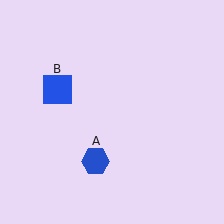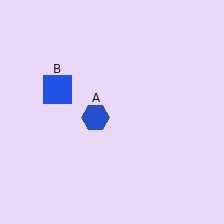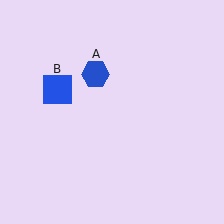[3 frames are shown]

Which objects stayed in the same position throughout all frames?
Blue square (object B) remained stationary.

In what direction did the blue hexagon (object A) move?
The blue hexagon (object A) moved up.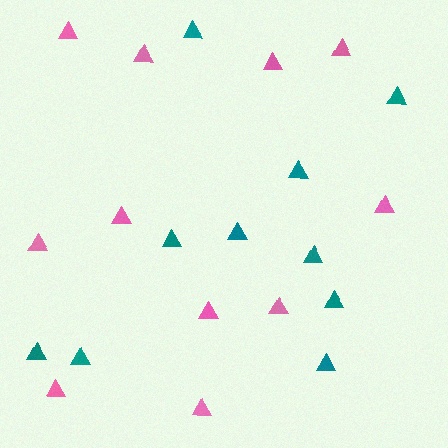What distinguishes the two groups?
There are 2 groups: one group of teal triangles (10) and one group of pink triangles (11).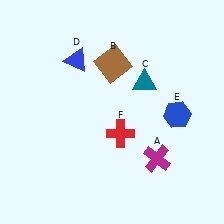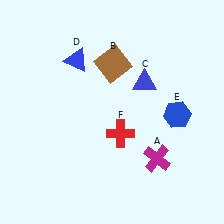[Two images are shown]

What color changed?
The triangle (C) changed from teal in Image 1 to blue in Image 2.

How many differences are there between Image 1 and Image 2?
There is 1 difference between the two images.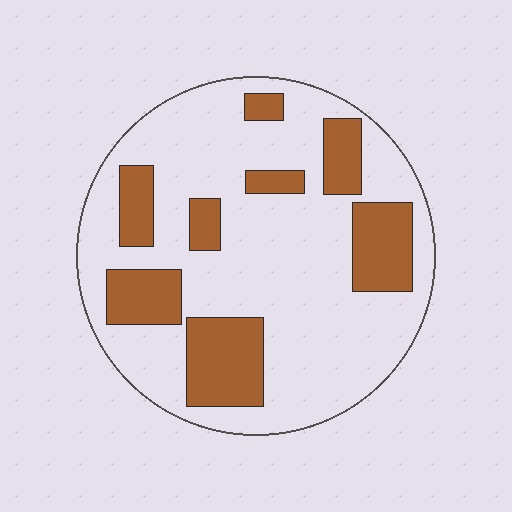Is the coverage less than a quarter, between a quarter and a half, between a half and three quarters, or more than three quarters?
Between a quarter and a half.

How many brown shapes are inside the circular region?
8.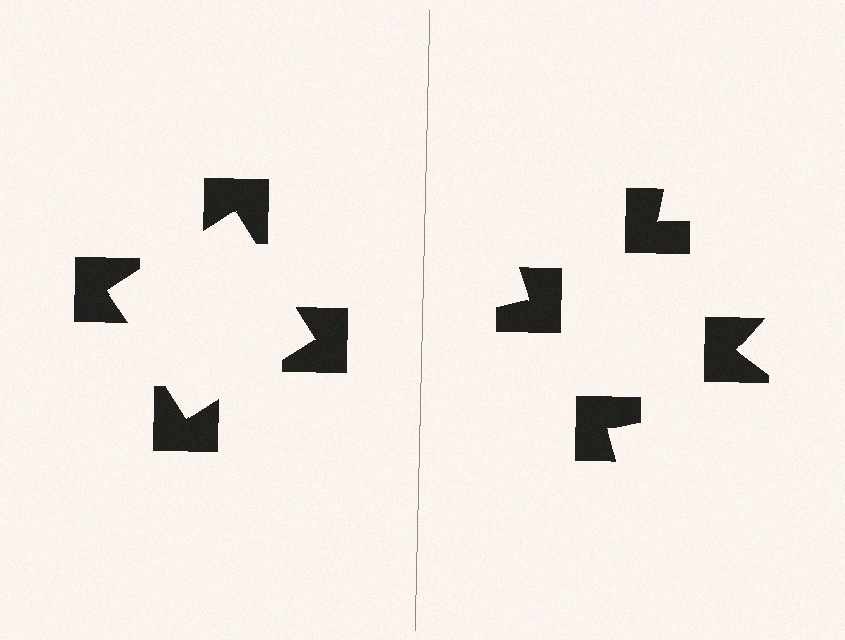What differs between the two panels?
The notched squares are positioned identically on both sides; only the wedge orientations differ. On the left they align to a square; on the right they are misaligned.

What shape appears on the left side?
An illusory square.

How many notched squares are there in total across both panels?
8 — 4 on each side.